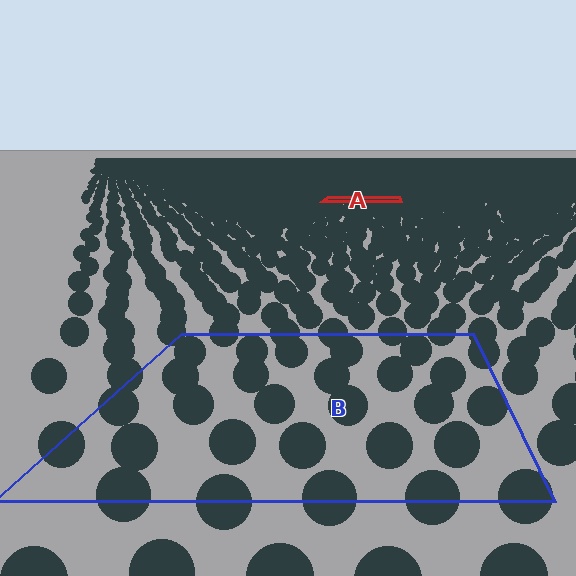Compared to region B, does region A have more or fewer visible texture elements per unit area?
Region A has more texture elements per unit area — they are packed more densely because it is farther away.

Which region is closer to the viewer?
Region B is closer. The texture elements there are larger and more spread out.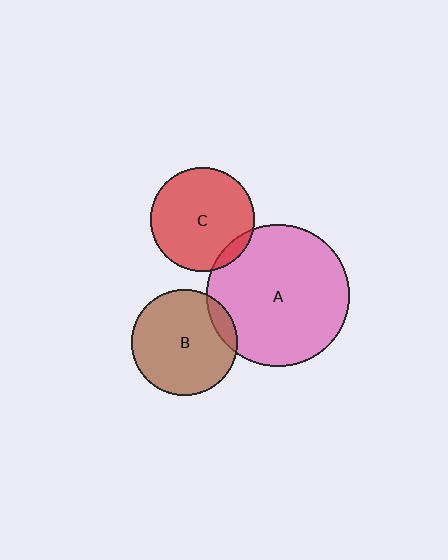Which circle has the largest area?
Circle A (pink).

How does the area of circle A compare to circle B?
Approximately 1.8 times.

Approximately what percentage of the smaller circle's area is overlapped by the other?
Approximately 10%.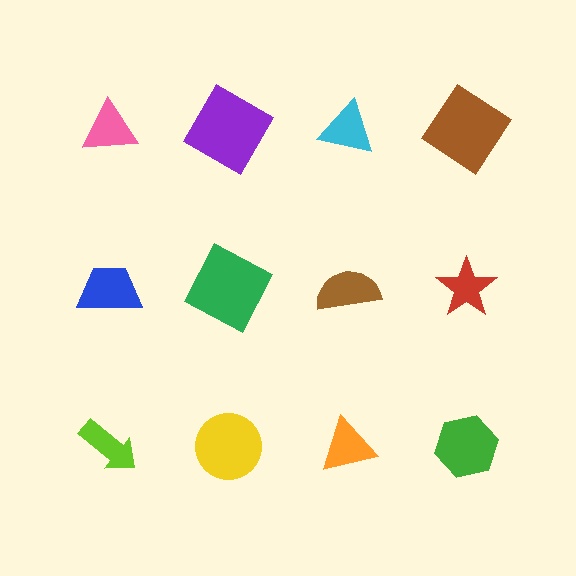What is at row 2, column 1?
A blue trapezoid.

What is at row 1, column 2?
A purple diamond.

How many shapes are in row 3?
4 shapes.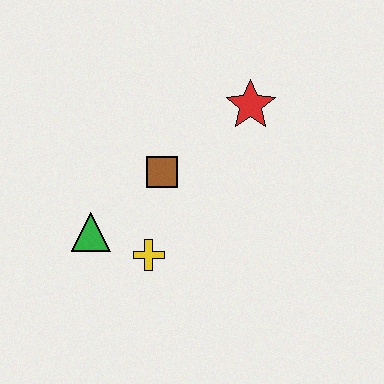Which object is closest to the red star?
The brown square is closest to the red star.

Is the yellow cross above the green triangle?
No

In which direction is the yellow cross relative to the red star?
The yellow cross is below the red star.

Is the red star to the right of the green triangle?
Yes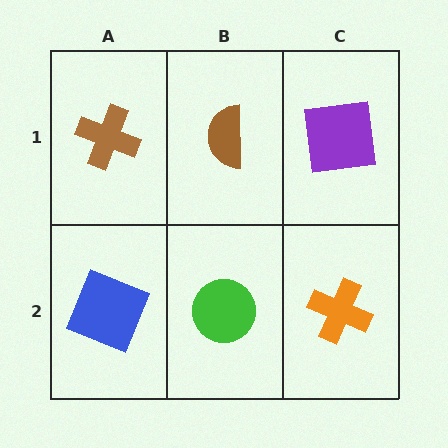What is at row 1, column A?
A brown cross.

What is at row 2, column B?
A green circle.